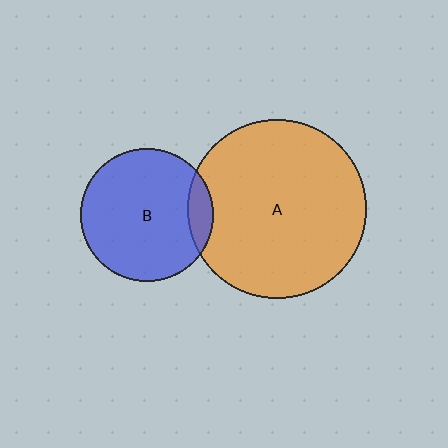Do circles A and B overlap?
Yes.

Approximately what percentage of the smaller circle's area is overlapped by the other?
Approximately 10%.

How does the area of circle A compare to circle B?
Approximately 1.8 times.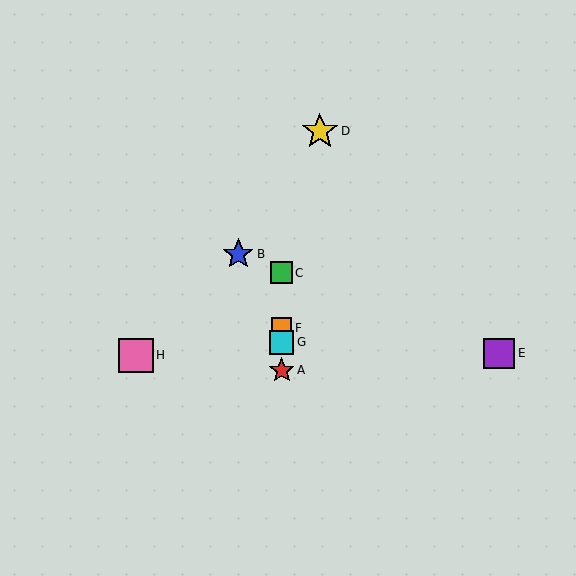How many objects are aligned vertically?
4 objects (A, C, F, G) are aligned vertically.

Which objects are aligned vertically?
Objects A, C, F, G are aligned vertically.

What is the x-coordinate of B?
Object B is at x≈238.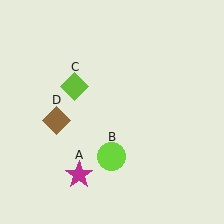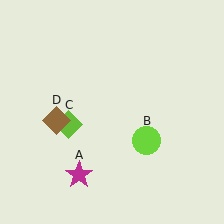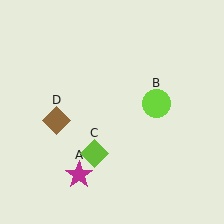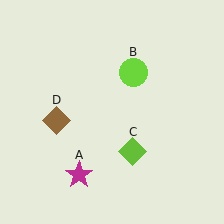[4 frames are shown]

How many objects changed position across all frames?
2 objects changed position: lime circle (object B), lime diamond (object C).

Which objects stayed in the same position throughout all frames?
Magenta star (object A) and brown diamond (object D) remained stationary.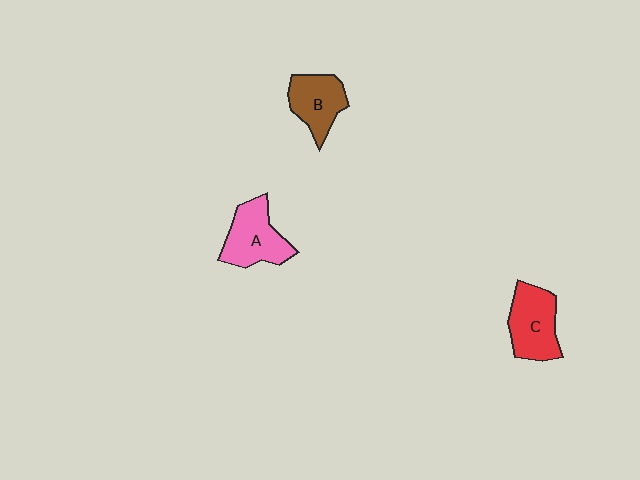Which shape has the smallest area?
Shape B (brown).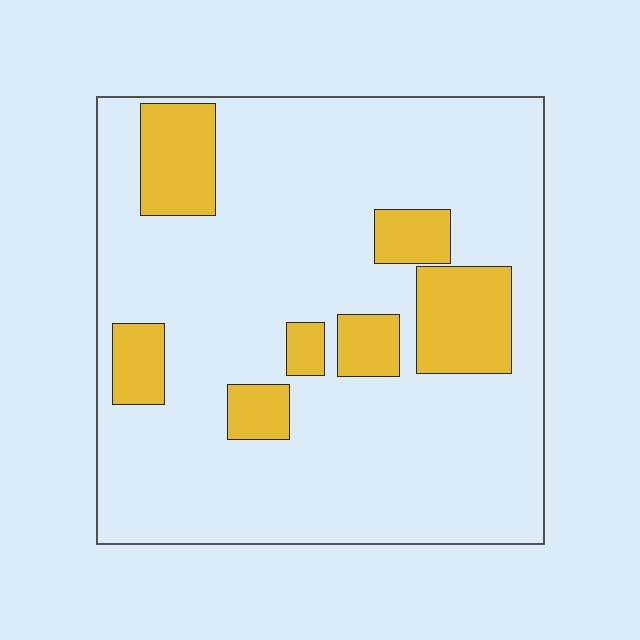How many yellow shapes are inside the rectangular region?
7.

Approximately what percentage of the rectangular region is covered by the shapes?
Approximately 20%.